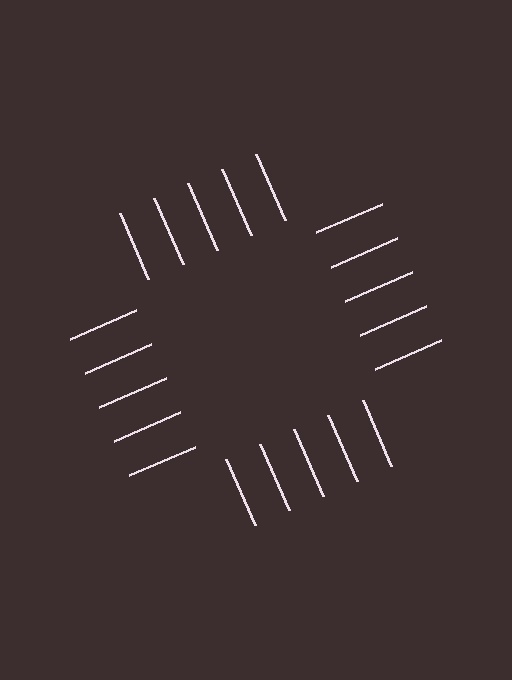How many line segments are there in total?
20 — 5 along each of the 4 edges.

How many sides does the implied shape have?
4 sides — the line-ends trace a square.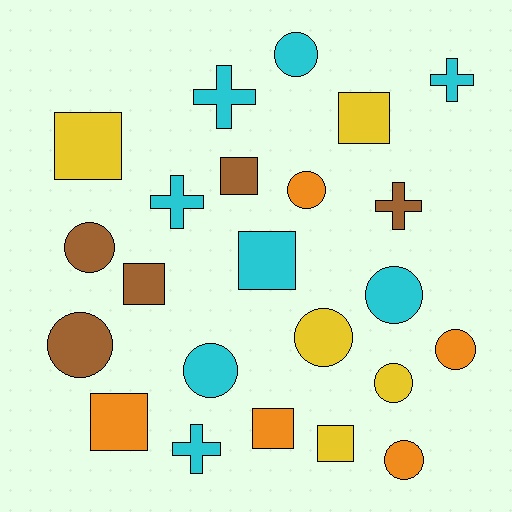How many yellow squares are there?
There are 3 yellow squares.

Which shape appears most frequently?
Circle, with 10 objects.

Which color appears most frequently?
Cyan, with 8 objects.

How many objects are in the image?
There are 23 objects.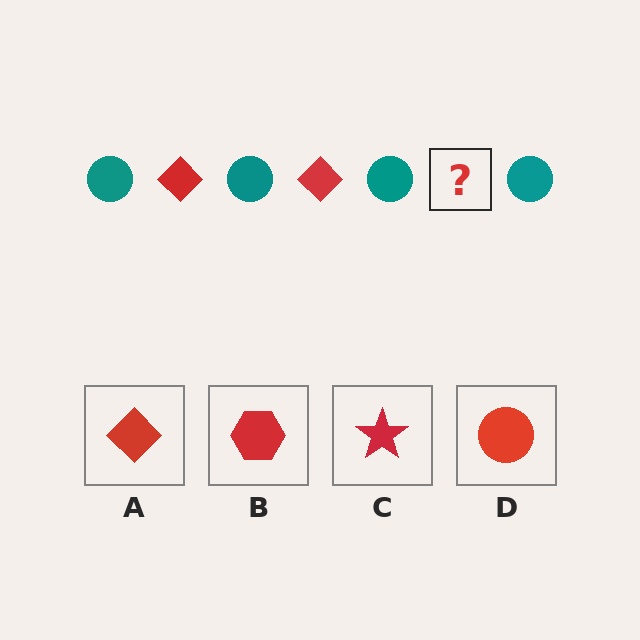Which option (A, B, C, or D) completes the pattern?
A.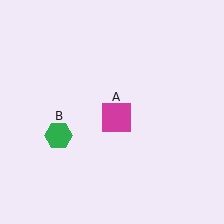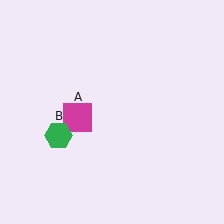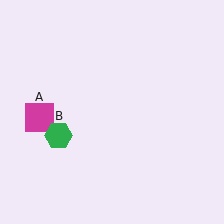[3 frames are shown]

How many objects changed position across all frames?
1 object changed position: magenta square (object A).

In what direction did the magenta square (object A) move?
The magenta square (object A) moved left.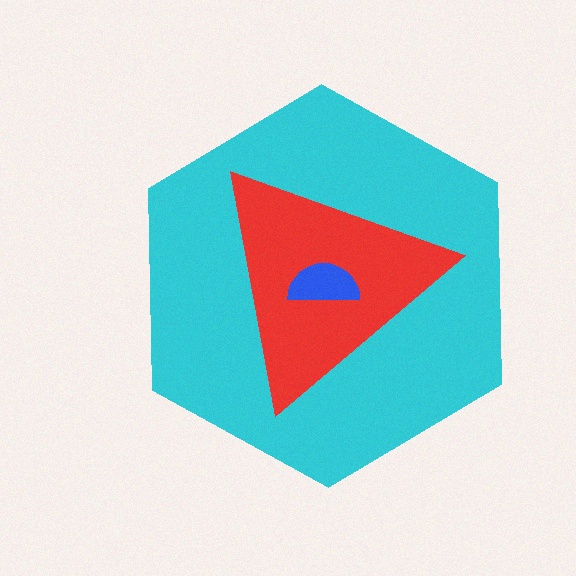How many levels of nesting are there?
3.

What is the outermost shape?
The cyan hexagon.